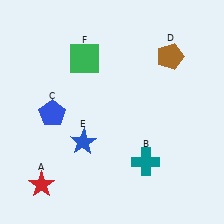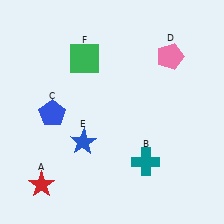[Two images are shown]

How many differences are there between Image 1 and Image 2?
There is 1 difference between the two images.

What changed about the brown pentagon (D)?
In Image 1, D is brown. In Image 2, it changed to pink.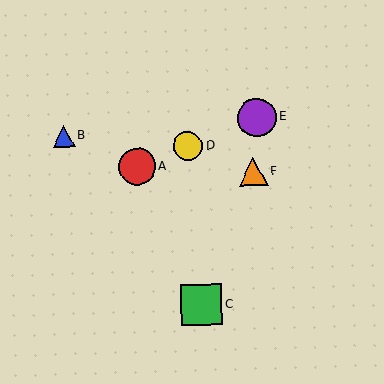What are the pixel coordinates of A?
Object A is at (137, 167).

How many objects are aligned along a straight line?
3 objects (A, D, E) are aligned along a straight line.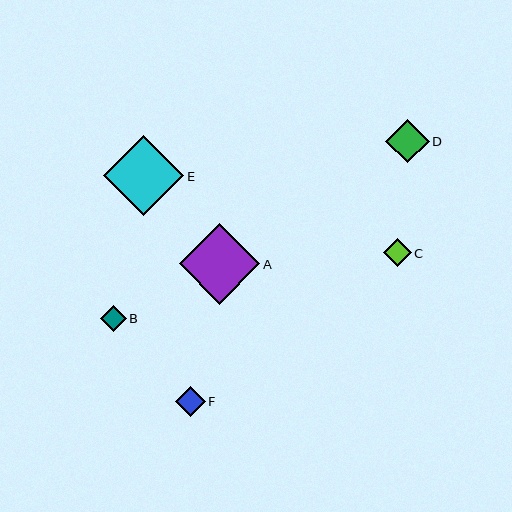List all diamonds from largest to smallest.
From largest to smallest: A, E, D, F, C, B.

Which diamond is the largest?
Diamond A is the largest with a size of approximately 81 pixels.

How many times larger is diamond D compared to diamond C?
Diamond D is approximately 1.6 times the size of diamond C.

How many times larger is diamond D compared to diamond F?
Diamond D is approximately 1.4 times the size of diamond F.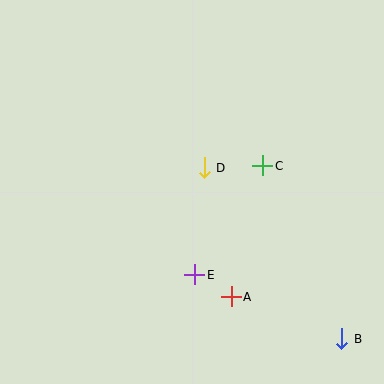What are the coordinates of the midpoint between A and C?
The midpoint between A and C is at (247, 231).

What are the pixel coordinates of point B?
Point B is at (342, 339).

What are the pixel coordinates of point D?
Point D is at (204, 168).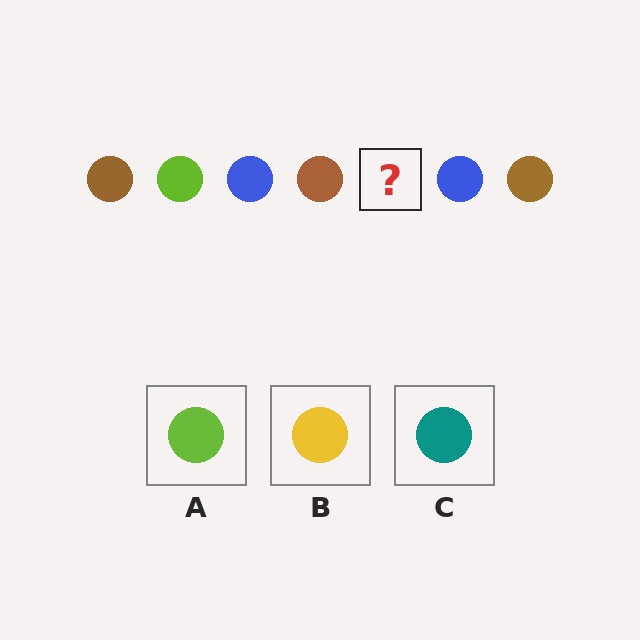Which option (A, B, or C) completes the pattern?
A.